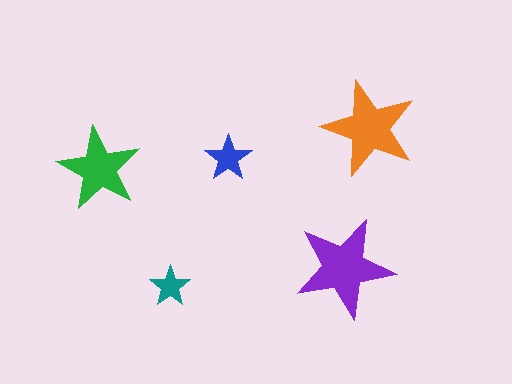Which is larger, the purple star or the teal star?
The purple one.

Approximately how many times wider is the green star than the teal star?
About 2 times wider.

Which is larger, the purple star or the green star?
The purple one.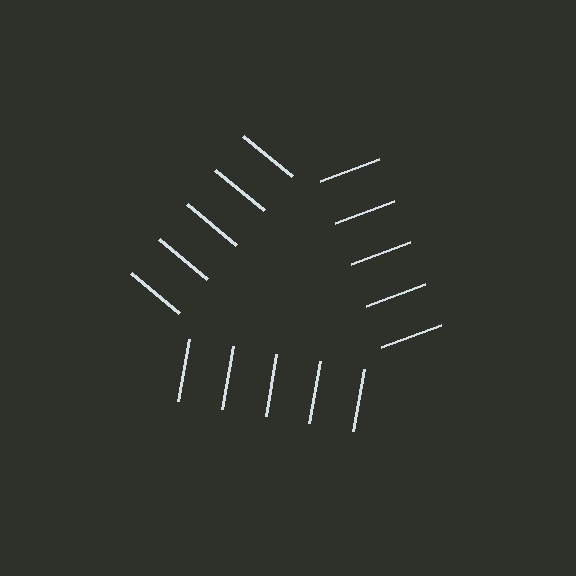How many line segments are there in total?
15 — 5 along each of the 3 edges.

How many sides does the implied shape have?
3 sides — the line-ends trace a triangle.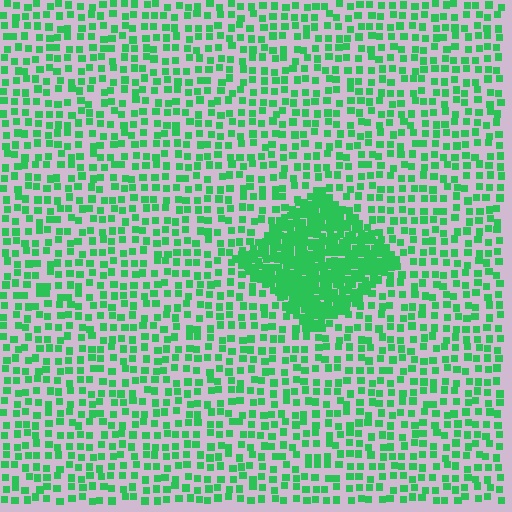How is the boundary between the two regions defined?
The boundary is defined by a change in element density (approximately 2.9x ratio). All elements are the same color, size, and shape.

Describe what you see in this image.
The image contains small green elements arranged at two different densities. A diamond-shaped region is visible where the elements are more densely packed than the surrounding area.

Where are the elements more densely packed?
The elements are more densely packed inside the diamond boundary.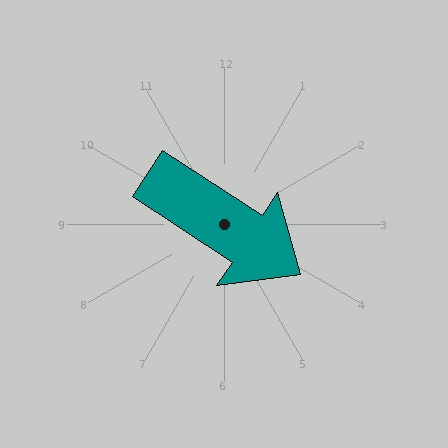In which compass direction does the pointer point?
Southeast.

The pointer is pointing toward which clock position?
Roughly 4 o'clock.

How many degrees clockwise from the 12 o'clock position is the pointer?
Approximately 123 degrees.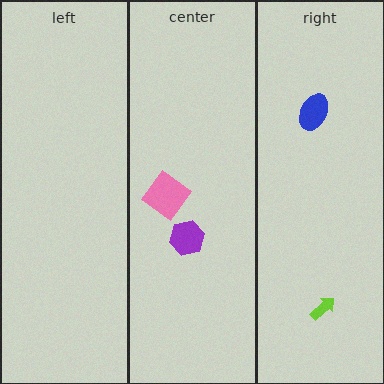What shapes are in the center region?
The purple hexagon, the pink diamond.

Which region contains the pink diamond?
The center region.